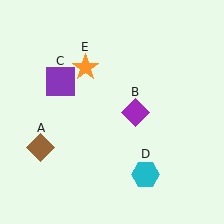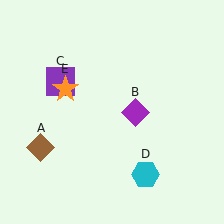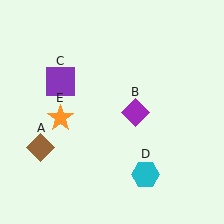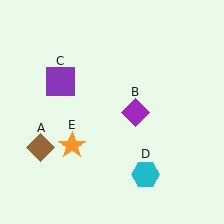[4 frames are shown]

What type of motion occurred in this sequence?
The orange star (object E) rotated counterclockwise around the center of the scene.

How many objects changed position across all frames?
1 object changed position: orange star (object E).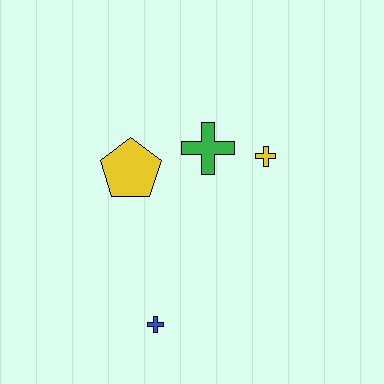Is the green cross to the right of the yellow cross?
No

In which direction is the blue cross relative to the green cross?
The blue cross is below the green cross.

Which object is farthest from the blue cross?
The yellow cross is farthest from the blue cross.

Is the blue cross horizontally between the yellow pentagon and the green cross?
Yes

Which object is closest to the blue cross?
The yellow pentagon is closest to the blue cross.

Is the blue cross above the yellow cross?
No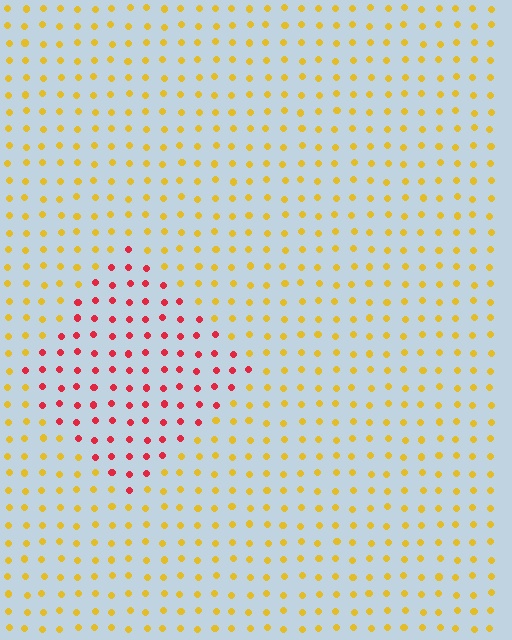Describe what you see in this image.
The image is filled with small yellow elements in a uniform arrangement. A diamond-shaped region is visible where the elements are tinted to a slightly different hue, forming a subtle color boundary.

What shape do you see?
I see a diamond.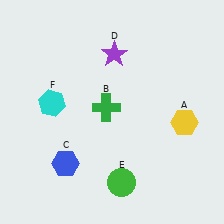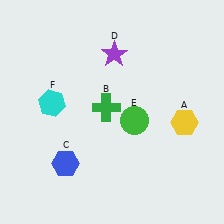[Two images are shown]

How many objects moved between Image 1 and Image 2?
1 object moved between the two images.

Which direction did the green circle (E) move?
The green circle (E) moved up.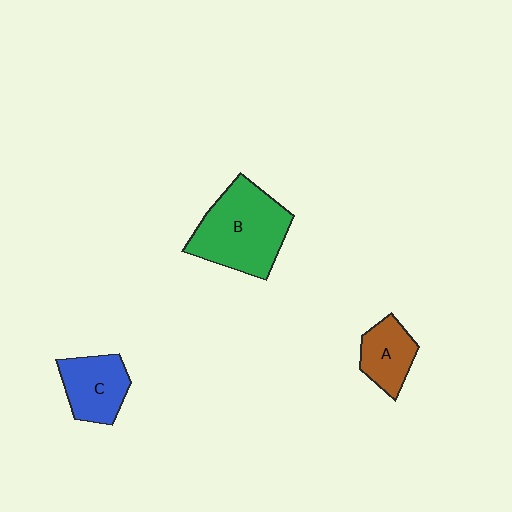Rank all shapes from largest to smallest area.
From largest to smallest: B (green), C (blue), A (brown).